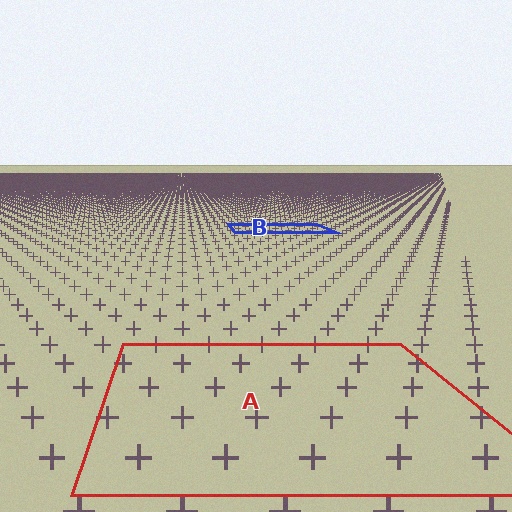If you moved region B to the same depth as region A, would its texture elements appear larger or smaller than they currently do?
They would appear larger. At a closer depth, the same texture elements are projected at a bigger on-screen size.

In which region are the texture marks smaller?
The texture marks are smaller in region B, because it is farther away.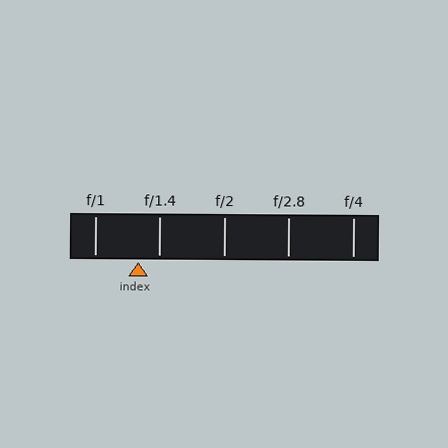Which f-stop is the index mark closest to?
The index mark is closest to f/1.4.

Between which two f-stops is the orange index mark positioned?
The index mark is between f/1 and f/1.4.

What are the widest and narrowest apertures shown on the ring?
The widest aperture shown is f/1 and the narrowest is f/4.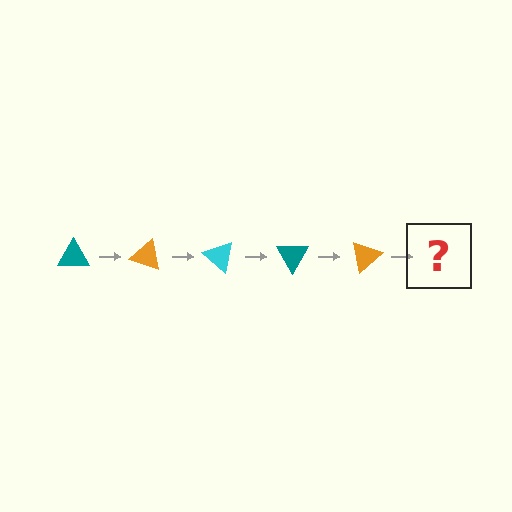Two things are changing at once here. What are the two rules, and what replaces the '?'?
The two rules are that it rotates 20 degrees each step and the color cycles through teal, orange, and cyan. The '?' should be a cyan triangle, rotated 100 degrees from the start.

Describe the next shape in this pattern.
It should be a cyan triangle, rotated 100 degrees from the start.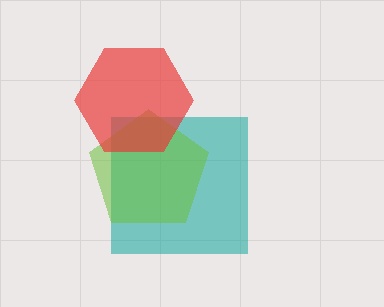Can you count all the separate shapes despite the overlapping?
Yes, there are 3 separate shapes.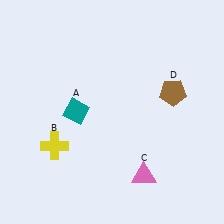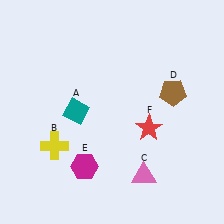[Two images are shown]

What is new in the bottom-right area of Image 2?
A red star (F) was added in the bottom-right area of Image 2.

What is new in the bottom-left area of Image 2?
A magenta hexagon (E) was added in the bottom-left area of Image 2.